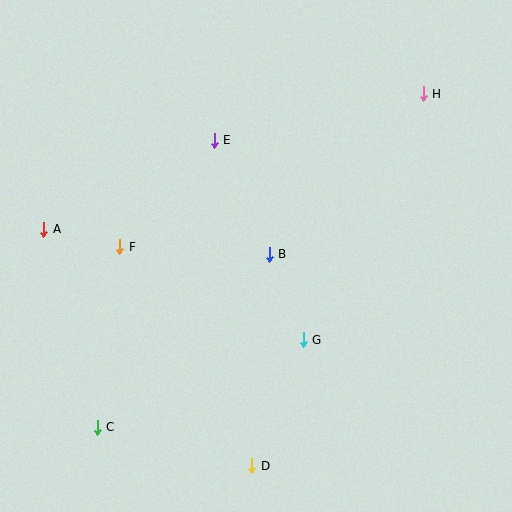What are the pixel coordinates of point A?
Point A is at (44, 229).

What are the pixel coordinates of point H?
Point H is at (423, 94).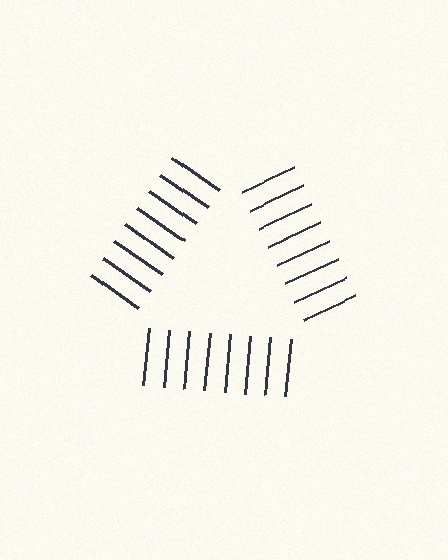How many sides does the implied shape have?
3 sides — the line-ends trace a triangle.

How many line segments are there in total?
24 — 8 along each of the 3 edges.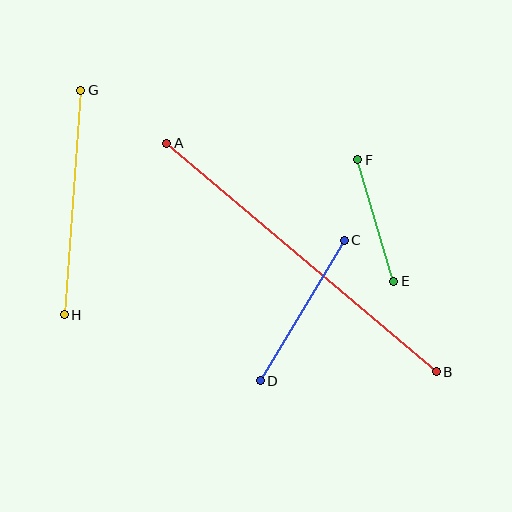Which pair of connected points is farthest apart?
Points A and B are farthest apart.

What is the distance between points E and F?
The distance is approximately 127 pixels.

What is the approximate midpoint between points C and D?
The midpoint is at approximately (302, 310) pixels.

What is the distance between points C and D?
The distance is approximately 164 pixels.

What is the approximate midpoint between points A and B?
The midpoint is at approximately (302, 258) pixels.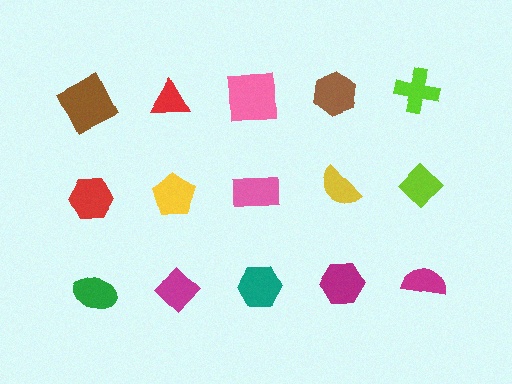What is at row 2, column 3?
A pink rectangle.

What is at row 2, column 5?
A lime diamond.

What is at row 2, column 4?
A yellow semicircle.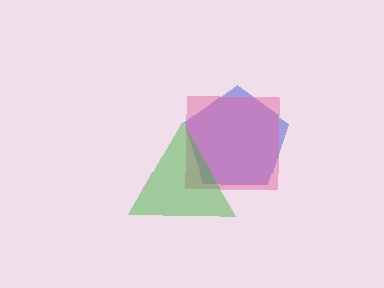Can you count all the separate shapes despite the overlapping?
Yes, there are 3 separate shapes.